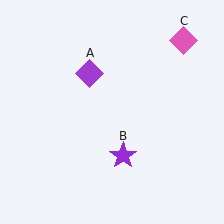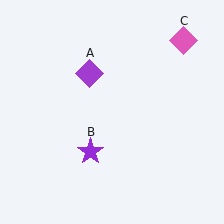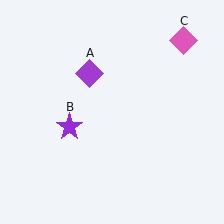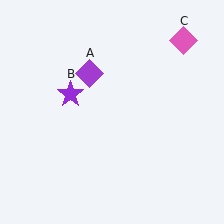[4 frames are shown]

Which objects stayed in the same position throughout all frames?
Purple diamond (object A) and pink diamond (object C) remained stationary.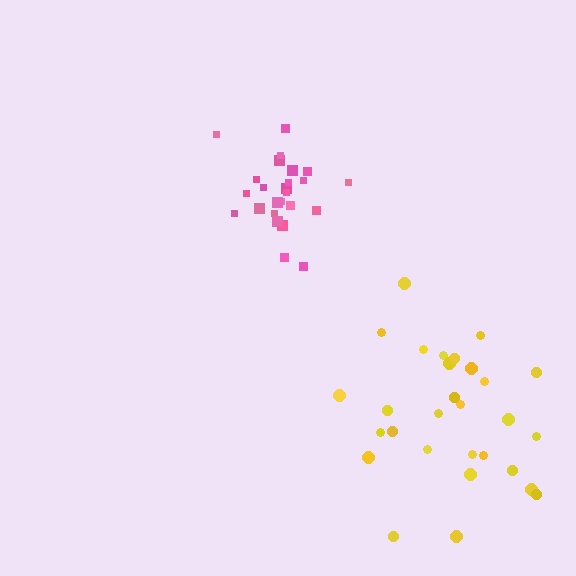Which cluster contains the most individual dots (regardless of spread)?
Yellow (30).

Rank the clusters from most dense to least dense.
pink, yellow.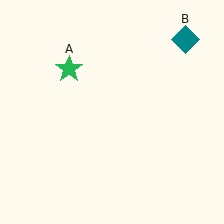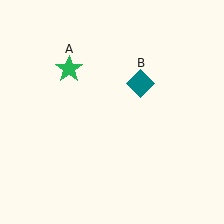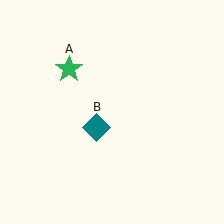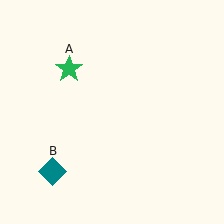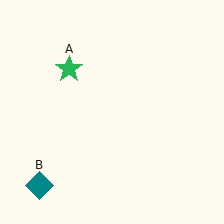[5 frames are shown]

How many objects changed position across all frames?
1 object changed position: teal diamond (object B).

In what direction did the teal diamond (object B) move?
The teal diamond (object B) moved down and to the left.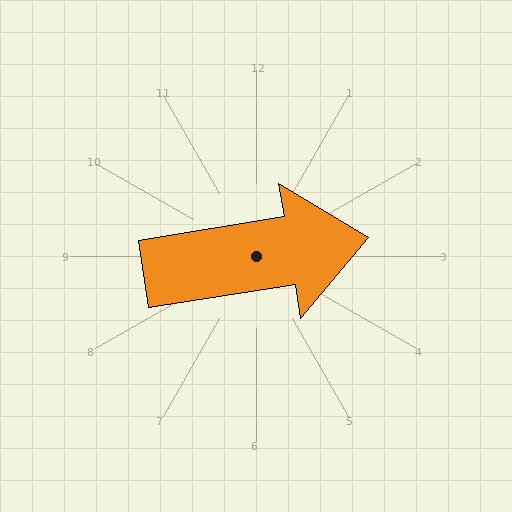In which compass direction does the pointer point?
East.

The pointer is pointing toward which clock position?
Roughly 3 o'clock.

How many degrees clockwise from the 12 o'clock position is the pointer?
Approximately 81 degrees.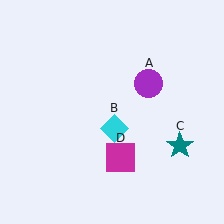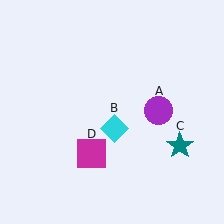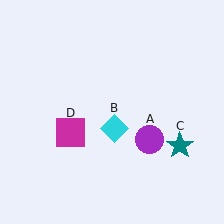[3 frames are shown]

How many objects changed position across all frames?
2 objects changed position: purple circle (object A), magenta square (object D).